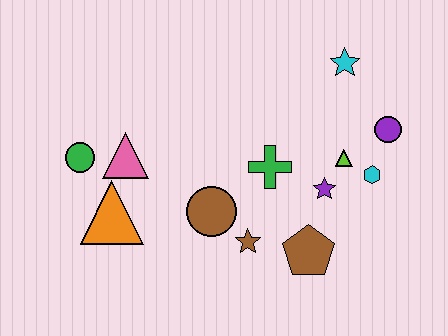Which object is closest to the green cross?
The purple star is closest to the green cross.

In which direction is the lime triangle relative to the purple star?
The lime triangle is above the purple star.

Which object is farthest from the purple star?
The green circle is farthest from the purple star.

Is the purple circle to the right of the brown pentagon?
Yes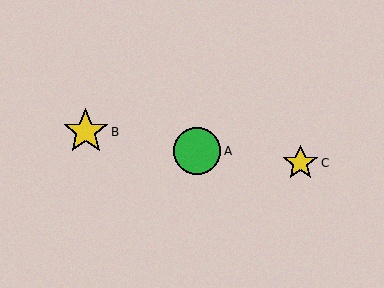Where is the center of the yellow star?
The center of the yellow star is at (86, 132).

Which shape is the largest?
The green circle (labeled A) is the largest.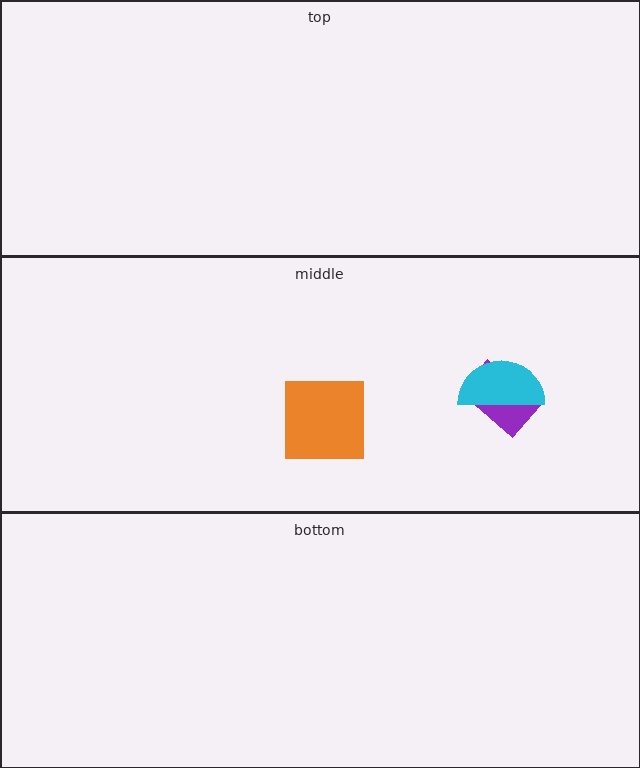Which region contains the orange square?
The middle region.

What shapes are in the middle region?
The purple rectangle, the cyan semicircle, the orange square.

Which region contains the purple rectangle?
The middle region.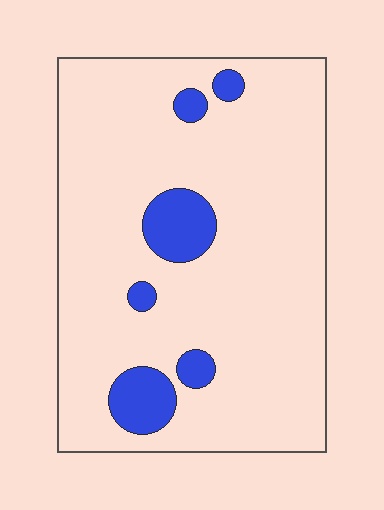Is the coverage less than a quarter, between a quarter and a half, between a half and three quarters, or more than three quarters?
Less than a quarter.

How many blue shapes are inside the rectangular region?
6.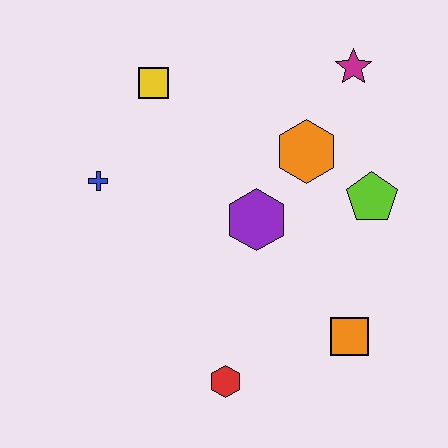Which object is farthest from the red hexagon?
The magenta star is farthest from the red hexagon.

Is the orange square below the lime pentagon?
Yes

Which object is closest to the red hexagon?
The orange square is closest to the red hexagon.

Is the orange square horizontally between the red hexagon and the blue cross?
No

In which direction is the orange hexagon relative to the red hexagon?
The orange hexagon is above the red hexagon.